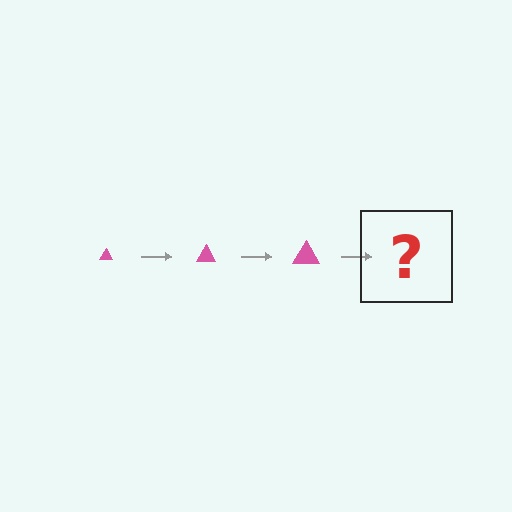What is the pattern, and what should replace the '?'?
The pattern is that the triangle gets progressively larger each step. The '?' should be a pink triangle, larger than the previous one.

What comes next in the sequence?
The next element should be a pink triangle, larger than the previous one.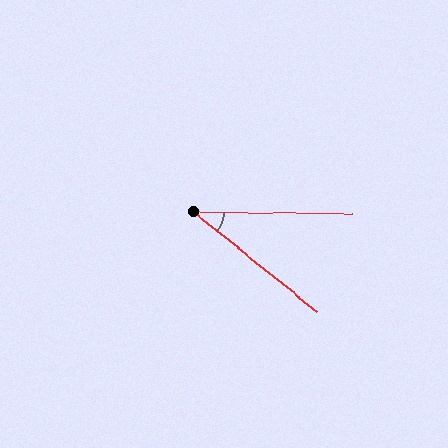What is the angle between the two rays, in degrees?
Approximately 39 degrees.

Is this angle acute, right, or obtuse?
It is acute.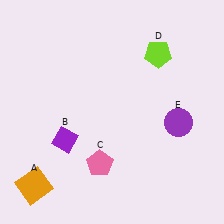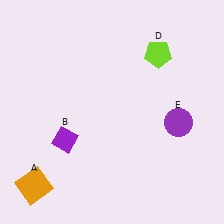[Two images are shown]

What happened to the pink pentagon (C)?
The pink pentagon (C) was removed in Image 2. It was in the bottom-left area of Image 1.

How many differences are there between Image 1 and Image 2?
There is 1 difference between the two images.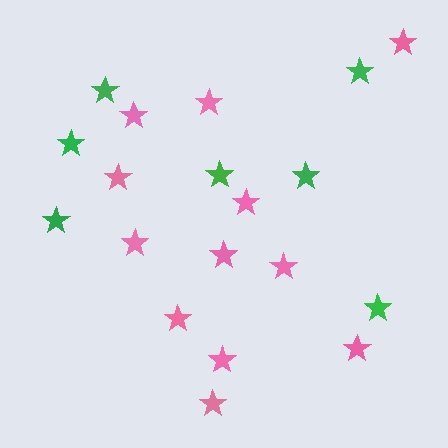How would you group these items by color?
There are 2 groups: one group of pink stars (12) and one group of green stars (7).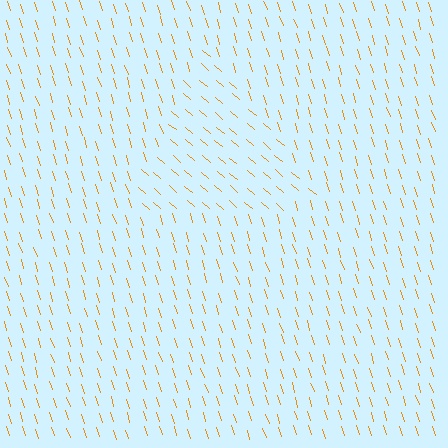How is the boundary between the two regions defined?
The boundary is defined purely by a change in line orientation (approximately 31 degrees difference). All lines are the same color and thickness.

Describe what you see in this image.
The image is filled with small orange line segments. A triangle region in the image has lines oriented differently from the surrounding lines, creating a visible texture boundary.